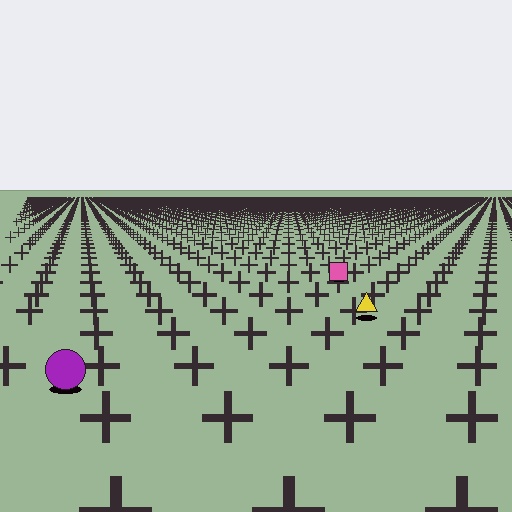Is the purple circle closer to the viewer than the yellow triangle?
Yes. The purple circle is closer — you can tell from the texture gradient: the ground texture is coarser near it.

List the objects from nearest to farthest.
From nearest to farthest: the purple circle, the yellow triangle, the pink square.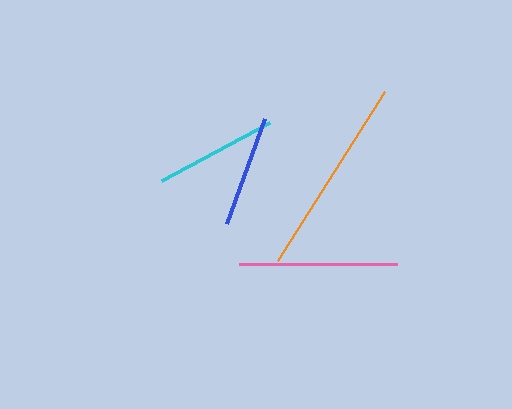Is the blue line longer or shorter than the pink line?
The pink line is longer than the blue line.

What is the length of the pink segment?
The pink segment is approximately 158 pixels long.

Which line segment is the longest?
The orange line is the longest at approximately 201 pixels.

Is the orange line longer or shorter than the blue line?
The orange line is longer than the blue line.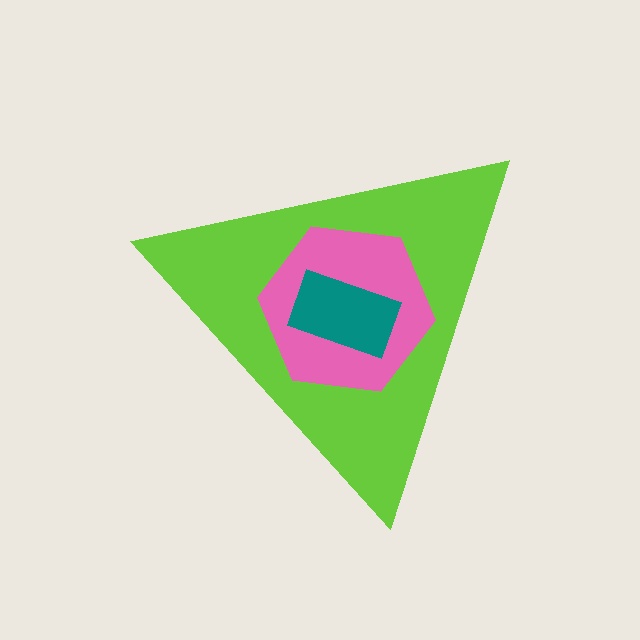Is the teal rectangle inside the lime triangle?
Yes.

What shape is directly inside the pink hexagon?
The teal rectangle.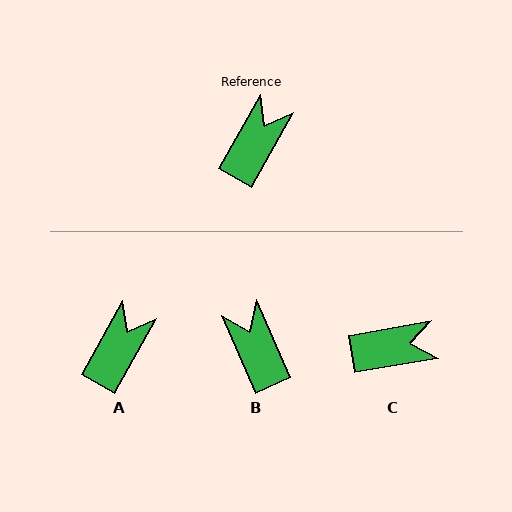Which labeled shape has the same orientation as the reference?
A.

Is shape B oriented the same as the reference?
No, it is off by about 53 degrees.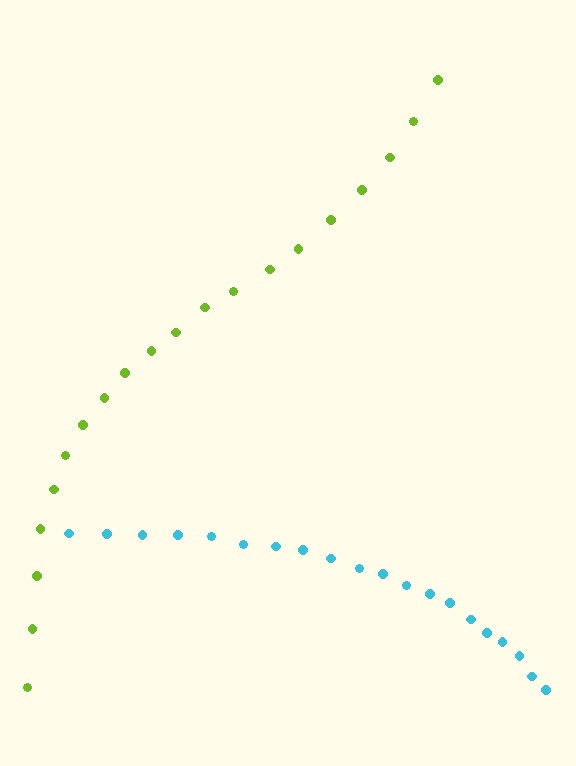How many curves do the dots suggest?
There are 2 distinct paths.